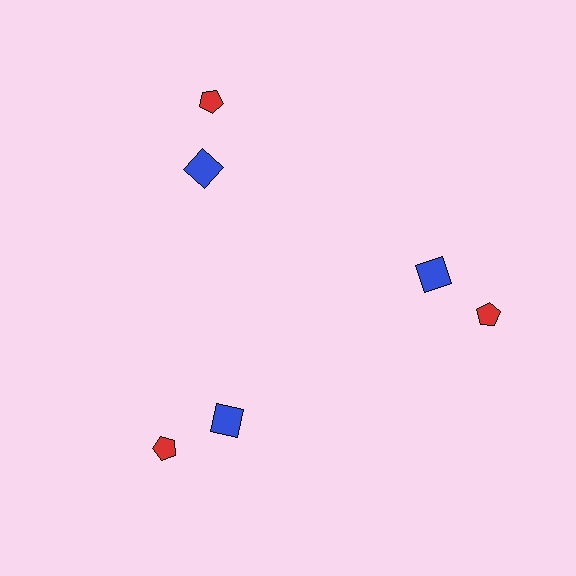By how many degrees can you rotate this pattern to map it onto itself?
The pattern maps onto itself every 120 degrees of rotation.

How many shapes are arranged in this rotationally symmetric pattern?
There are 6 shapes, arranged in 3 groups of 2.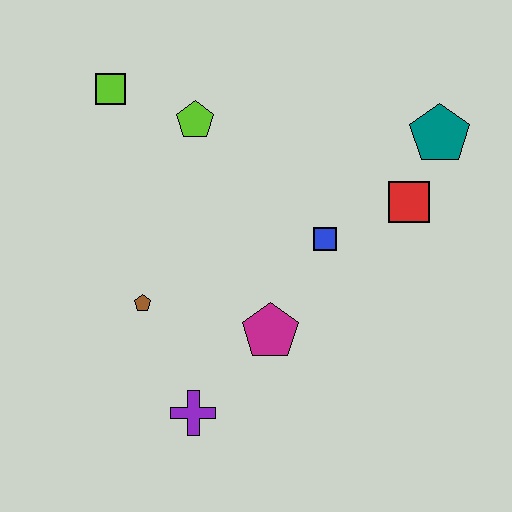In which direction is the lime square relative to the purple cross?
The lime square is above the purple cross.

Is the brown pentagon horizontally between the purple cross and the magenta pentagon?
No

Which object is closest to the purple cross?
The magenta pentagon is closest to the purple cross.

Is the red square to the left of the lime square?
No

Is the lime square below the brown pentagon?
No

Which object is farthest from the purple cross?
The teal pentagon is farthest from the purple cross.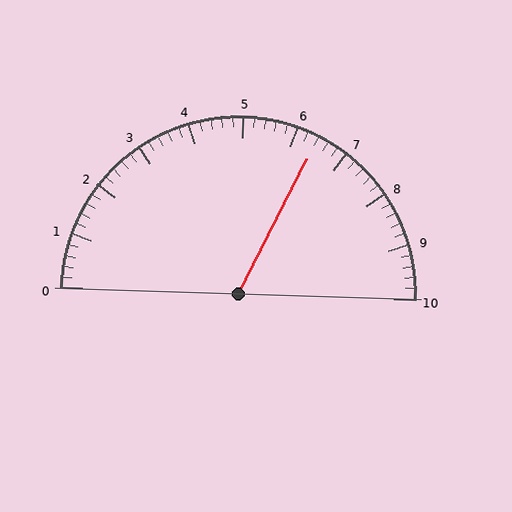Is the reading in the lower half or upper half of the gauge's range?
The reading is in the upper half of the range (0 to 10).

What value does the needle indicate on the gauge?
The needle indicates approximately 6.4.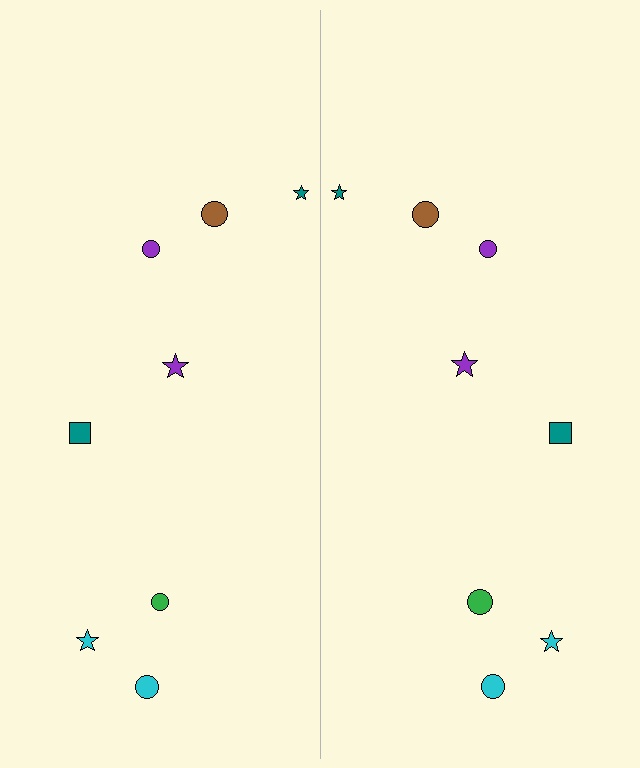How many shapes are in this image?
There are 16 shapes in this image.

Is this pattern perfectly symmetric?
No, the pattern is not perfectly symmetric. The green circle on the right side has a different size than its mirror counterpart.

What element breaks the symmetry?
The green circle on the right side has a different size than its mirror counterpart.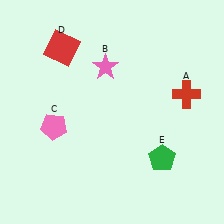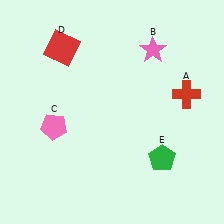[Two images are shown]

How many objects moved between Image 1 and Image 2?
1 object moved between the two images.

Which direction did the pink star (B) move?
The pink star (B) moved right.